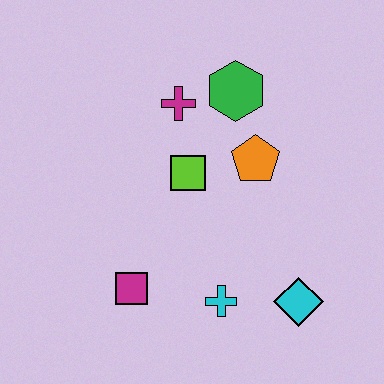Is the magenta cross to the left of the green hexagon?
Yes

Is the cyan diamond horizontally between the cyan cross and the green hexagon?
No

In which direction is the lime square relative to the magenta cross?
The lime square is below the magenta cross.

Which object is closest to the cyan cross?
The cyan diamond is closest to the cyan cross.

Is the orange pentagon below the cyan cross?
No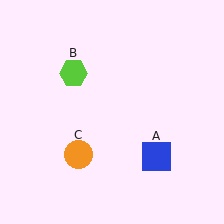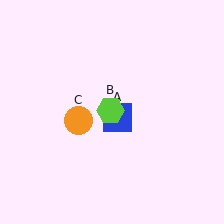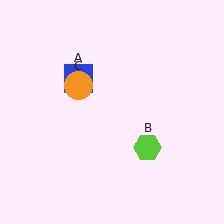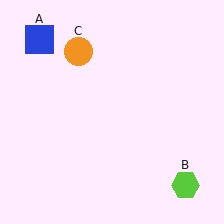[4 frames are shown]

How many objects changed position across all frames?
3 objects changed position: blue square (object A), lime hexagon (object B), orange circle (object C).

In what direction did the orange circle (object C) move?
The orange circle (object C) moved up.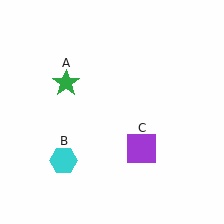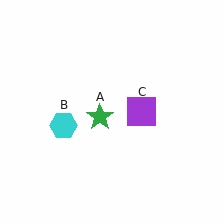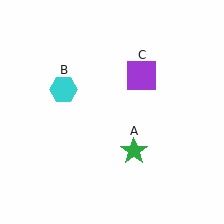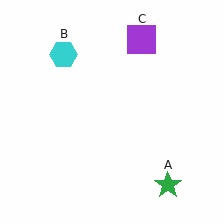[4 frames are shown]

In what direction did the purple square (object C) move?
The purple square (object C) moved up.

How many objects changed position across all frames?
3 objects changed position: green star (object A), cyan hexagon (object B), purple square (object C).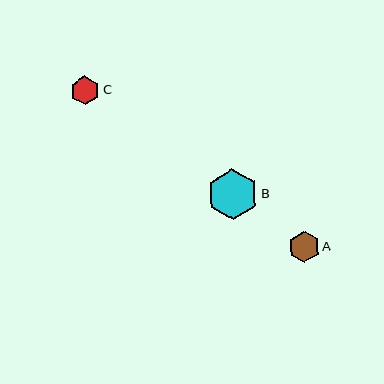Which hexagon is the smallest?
Hexagon C is the smallest with a size of approximately 29 pixels.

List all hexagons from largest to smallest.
From largest to smallest: B, A, C.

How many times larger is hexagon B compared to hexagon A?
Hexagon B is approximately 1.6 times the size of hexagon A.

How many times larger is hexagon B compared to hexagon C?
Hexagon B is approximately 1.7 times the size of hexagon C.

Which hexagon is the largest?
Hexagon B is the largest with a size of approximately 50 pixels.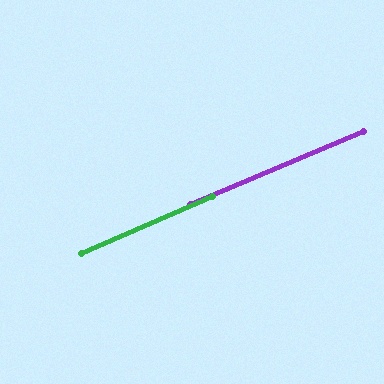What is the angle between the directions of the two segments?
Approximately 1 degree.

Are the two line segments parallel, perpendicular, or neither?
Parallel — their directions differ by only 0.6°.